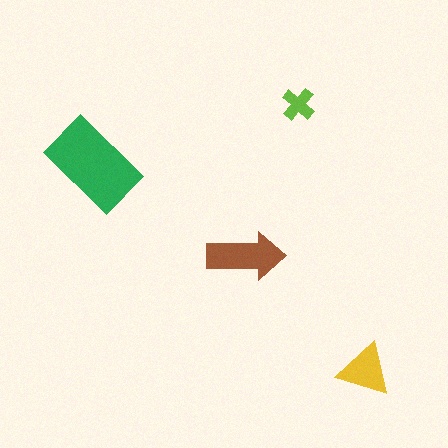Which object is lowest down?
The yellow triangle is bottommost.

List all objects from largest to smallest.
The green rectangle, the brown arrow, the yellow triangle, the lime cross.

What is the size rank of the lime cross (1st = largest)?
4th.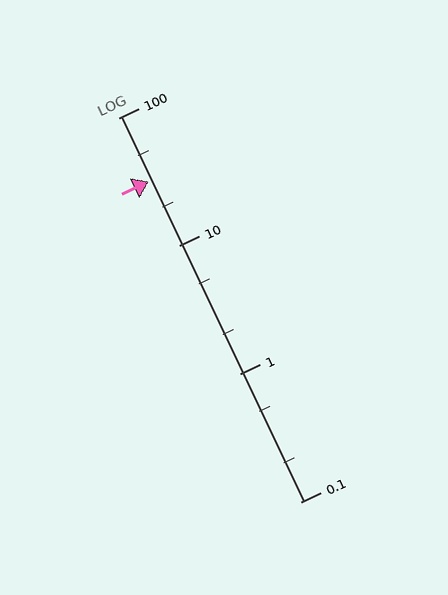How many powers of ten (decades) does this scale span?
The scale spans 3 decades, from 0.1 to 100.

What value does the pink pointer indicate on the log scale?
The pointer indicates approximately 32.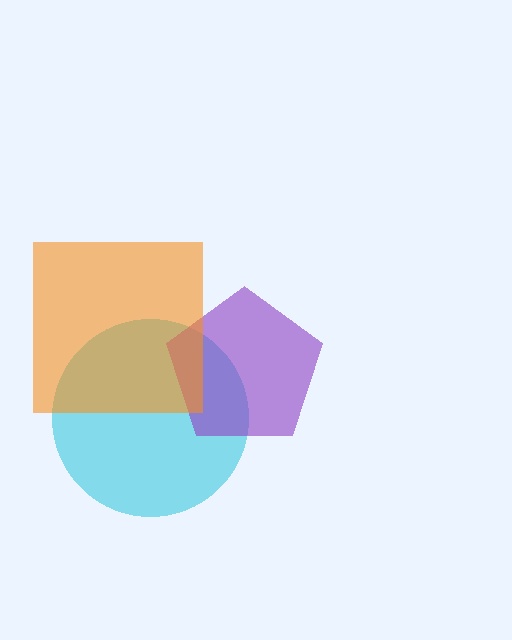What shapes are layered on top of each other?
The layered shapes are: a cyan circle, a purple pentagon, an orange square.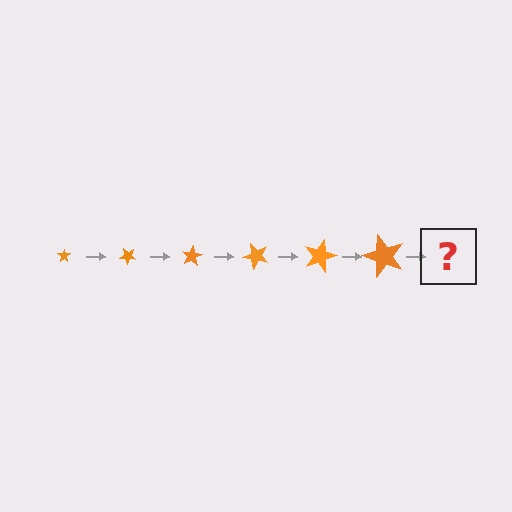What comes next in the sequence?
The next element should be a star, larger than the previous one and rotated 240 degrees from the start.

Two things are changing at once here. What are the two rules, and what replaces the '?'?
The two rules are that the star grows larger each step and it rotates 40 degrees each step. The '?' should be a star, larger than the previous one and rotated 240 degrees from the start.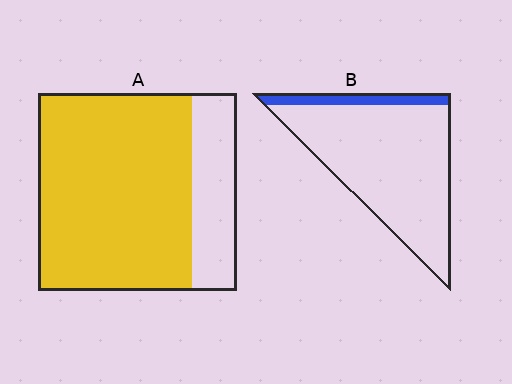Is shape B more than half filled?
No.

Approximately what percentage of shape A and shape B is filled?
A is approximately 75% and B is approximately 10%.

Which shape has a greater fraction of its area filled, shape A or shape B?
Shape A.